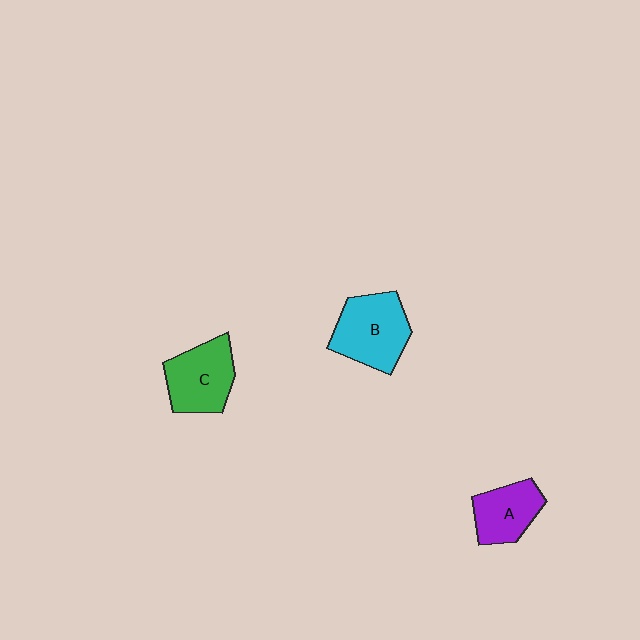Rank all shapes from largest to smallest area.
From largest to smallest: B (cyan), C (green), A (purple).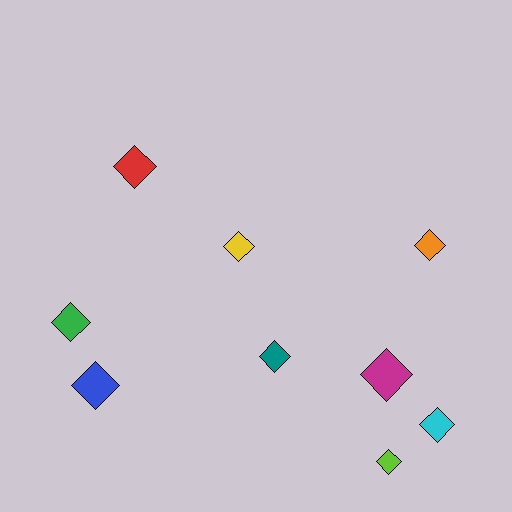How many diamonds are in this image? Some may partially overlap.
There are 9 diamonds.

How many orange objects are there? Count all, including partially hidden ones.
There is 1 orange object.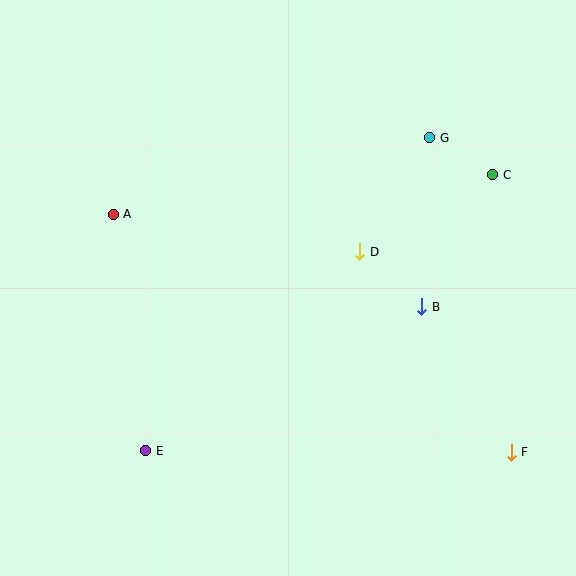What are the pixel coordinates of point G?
Point G is at (430, 138).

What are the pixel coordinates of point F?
Point F is at (511, 452).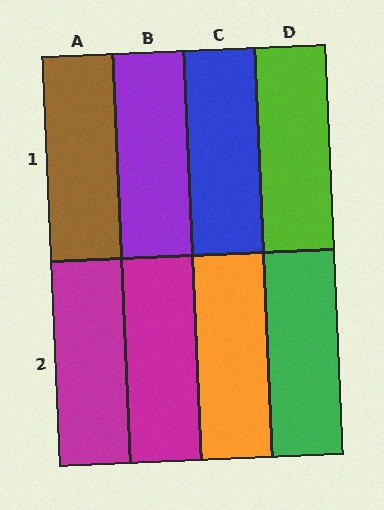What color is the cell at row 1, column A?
Brown.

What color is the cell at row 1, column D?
Lime.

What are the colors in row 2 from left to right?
Magenta, magenta, orange, green.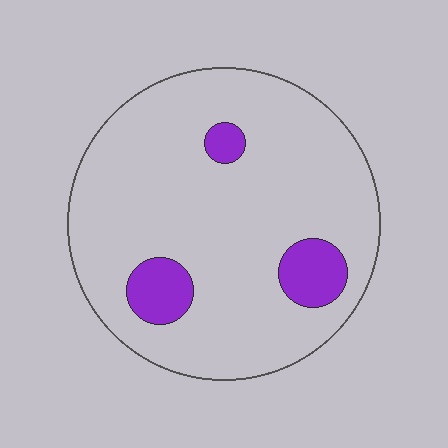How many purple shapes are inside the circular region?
3.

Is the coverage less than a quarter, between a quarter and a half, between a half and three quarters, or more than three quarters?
Less than a quarter.